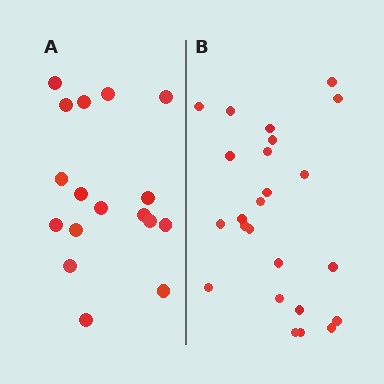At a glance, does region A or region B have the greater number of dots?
Region B (the right region) has more dots.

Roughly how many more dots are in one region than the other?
Region B has roughly 8 or so more dots than region A.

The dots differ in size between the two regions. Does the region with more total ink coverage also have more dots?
No. Region A has more total ink coverage because its dots are larger, but region B actually contains more individual dots. Total area can be misleading — the number of items is what matters here.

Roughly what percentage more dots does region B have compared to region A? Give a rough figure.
About 40% more.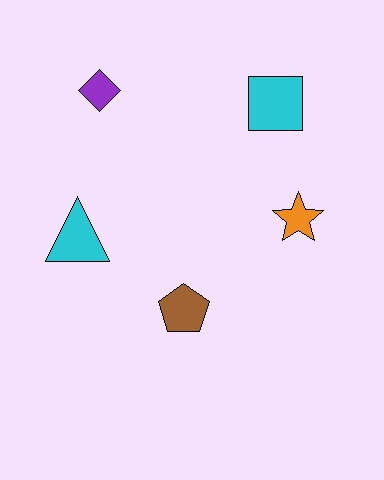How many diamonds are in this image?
There is 1 diamond.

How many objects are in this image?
There are 5 objects.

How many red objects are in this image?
There are no red objects.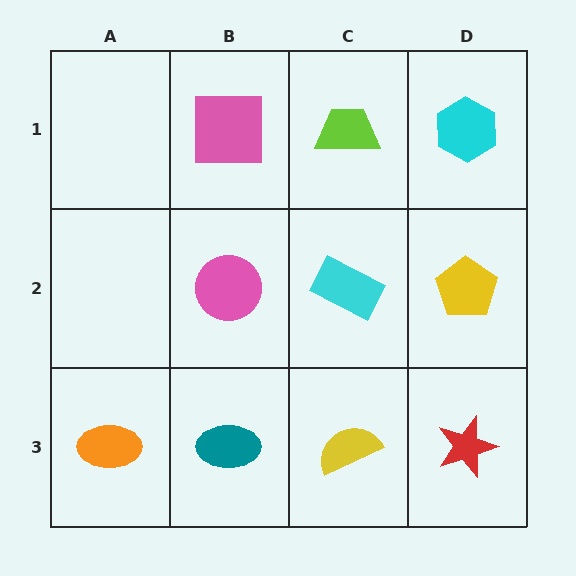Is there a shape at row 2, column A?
No, that cell is empty.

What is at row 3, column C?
A yellow semicircle.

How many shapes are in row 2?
3 shapes.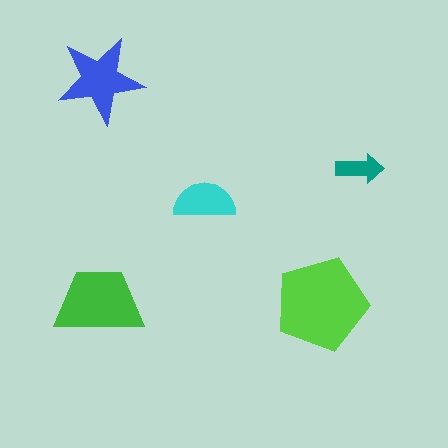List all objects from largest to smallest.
The lime pentagon, the green trapezoid, the blue star, the cyan semicircle, the teal arrow.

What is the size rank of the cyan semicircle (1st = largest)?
4th.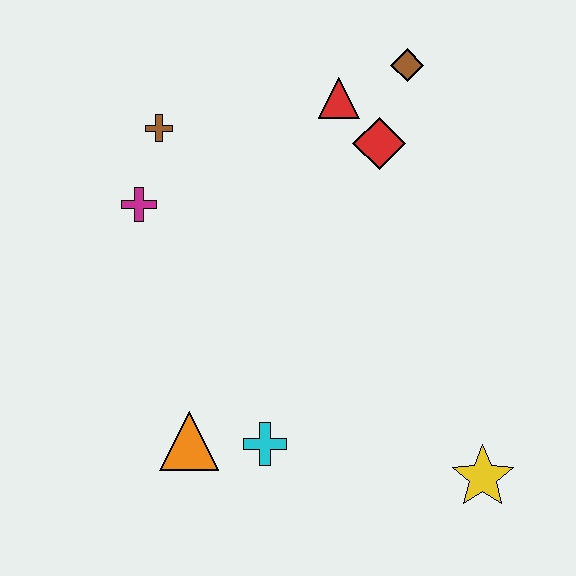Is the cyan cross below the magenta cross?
Yes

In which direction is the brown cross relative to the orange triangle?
The brown cross is above the orange triangle.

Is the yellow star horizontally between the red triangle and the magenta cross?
No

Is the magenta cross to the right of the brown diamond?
No